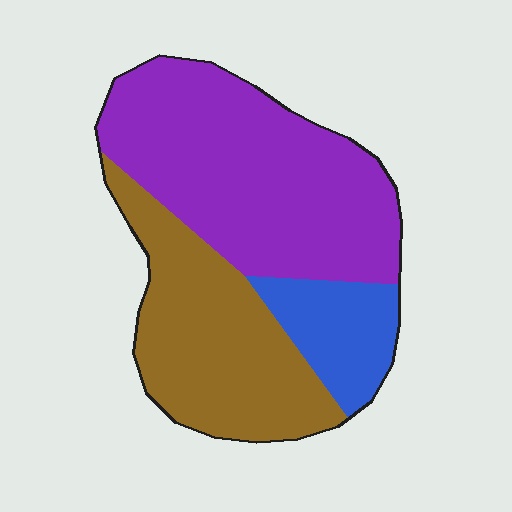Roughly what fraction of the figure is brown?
Brown takes up about one third (1/3) of the figure.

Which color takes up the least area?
Blue, at roughly 15%.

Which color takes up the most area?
Purple, at roughly 50%.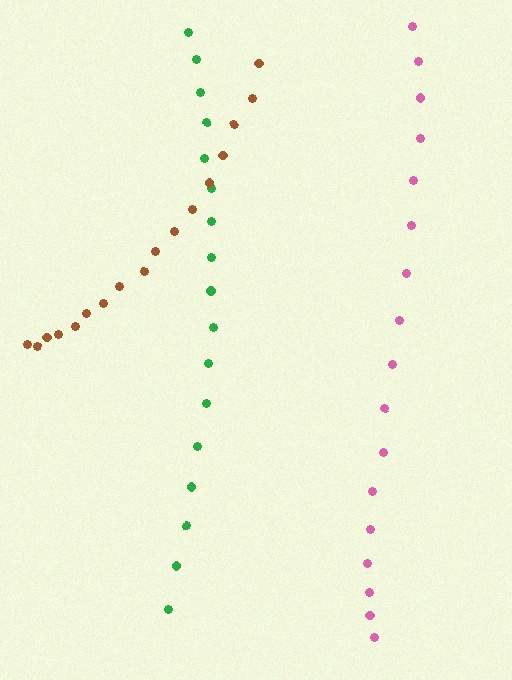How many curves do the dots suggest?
There are 3 distinct paths.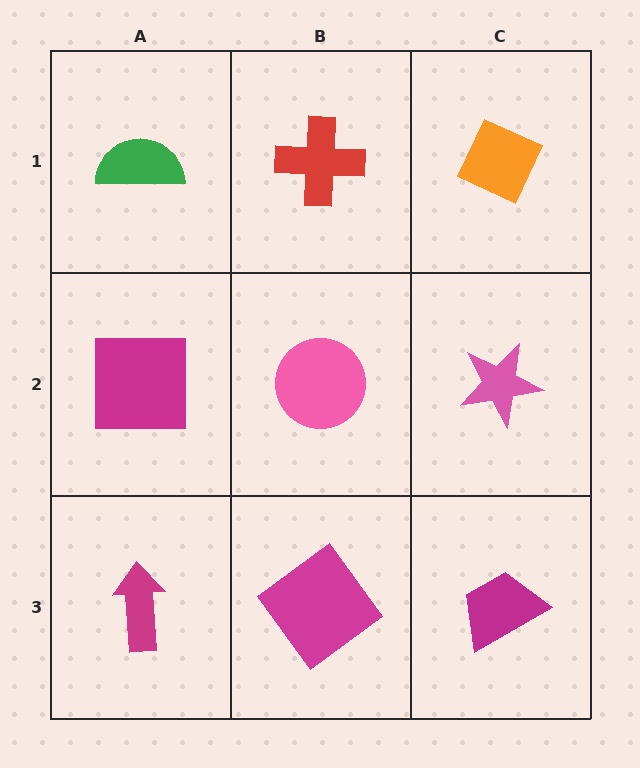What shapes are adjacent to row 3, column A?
A magenta square (row 2, column A), a magenta diamond (row 3, column B).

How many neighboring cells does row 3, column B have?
3.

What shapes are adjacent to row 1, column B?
A pink circle (row 2, column B), a green semicircle (row 1, column A), an orange diamond (row 1, column C).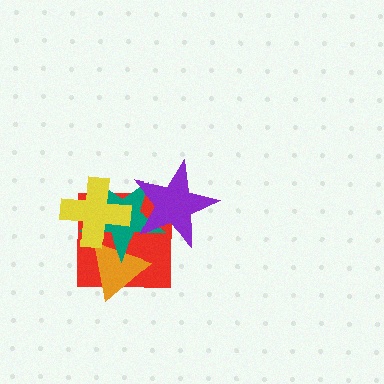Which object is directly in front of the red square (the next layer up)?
The orange triangle is directly in front of the red square.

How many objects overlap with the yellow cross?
3 objects overlap with the yellow cross.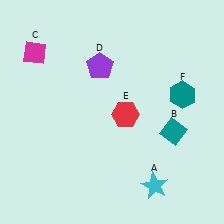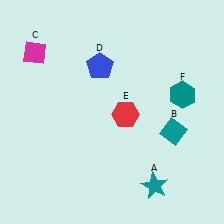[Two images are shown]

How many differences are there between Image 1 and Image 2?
There are 2 differences between the two images.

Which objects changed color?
A changed from cyan to teal. D changed from purple to blue.